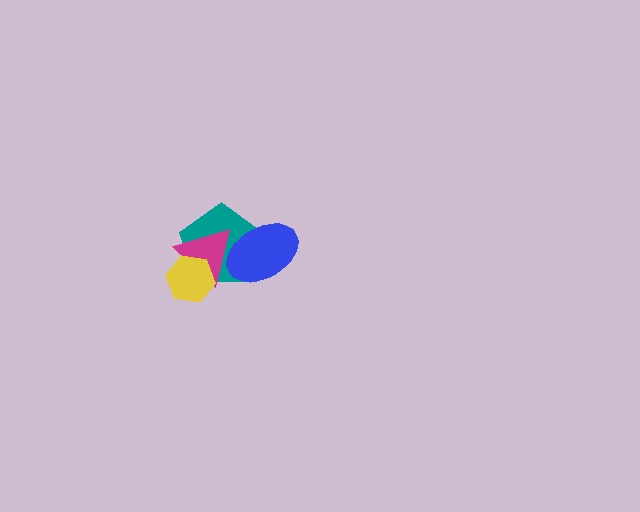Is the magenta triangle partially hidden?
Yes, it is partially covered by another shape.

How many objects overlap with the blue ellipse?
2 objects overlap with the blue ellipse.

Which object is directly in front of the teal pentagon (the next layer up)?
The magenta triangle is directly in front of the teal pentagon.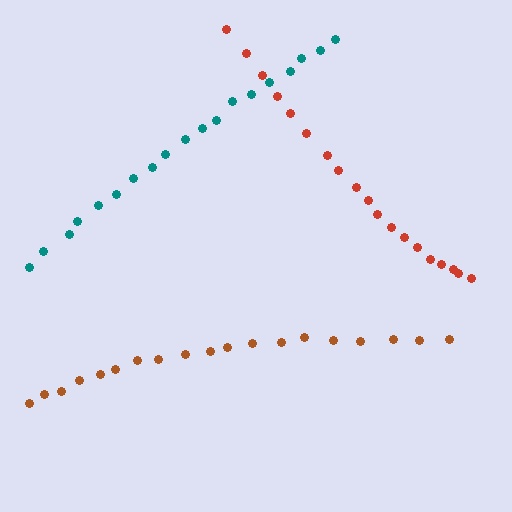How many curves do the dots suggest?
There are 3 distinct paths.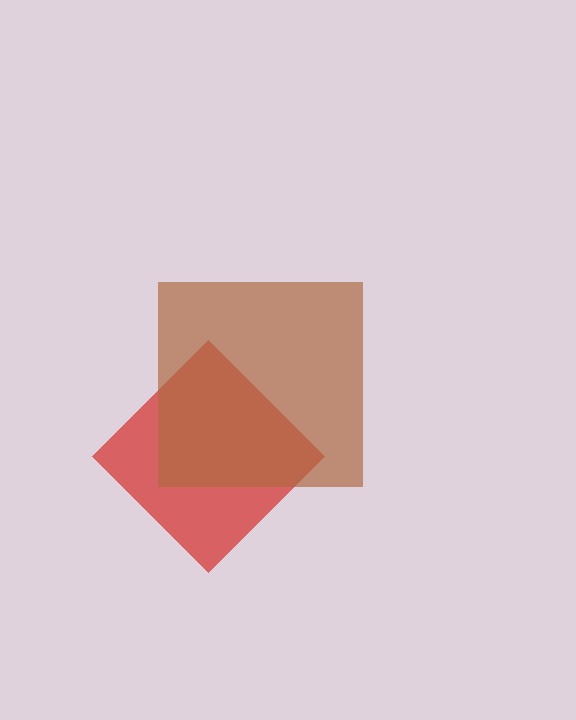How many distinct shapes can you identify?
There are 2 distinct shapes: a red diamond, a brown square.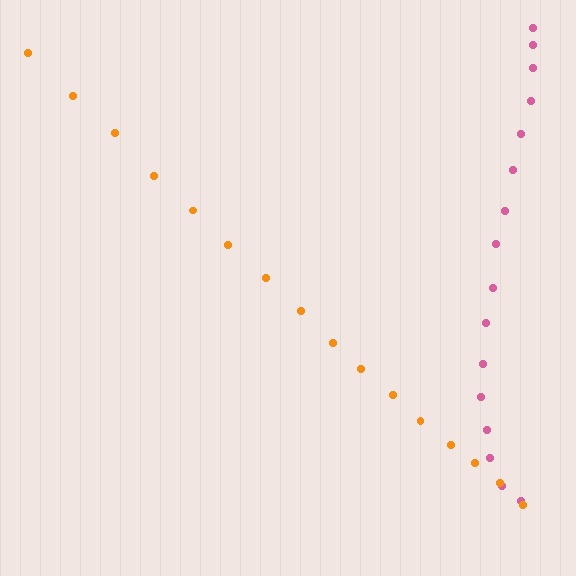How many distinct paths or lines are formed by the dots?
There are 2 distinct paths.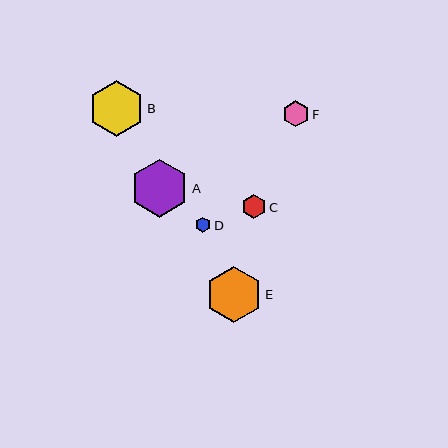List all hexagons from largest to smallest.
From largest to smallest: A, E, B, F, C, D.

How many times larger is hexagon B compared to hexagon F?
Hexagon B is approximately 2.1 times the size of hexagon F.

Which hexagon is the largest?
Hexagon A is the largest with a size of approximately 58 pixels.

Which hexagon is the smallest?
Hexagon D is the smallest with a size of approximately 16 pixels.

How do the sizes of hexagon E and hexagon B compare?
Hexagon E and hexagon B are approximately the same size.